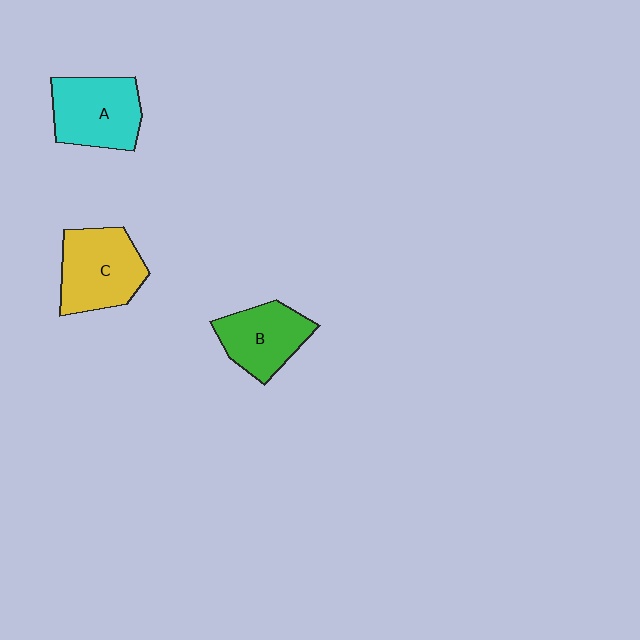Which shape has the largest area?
Shape C (yellow).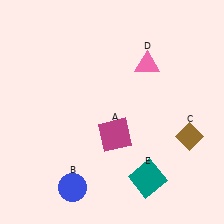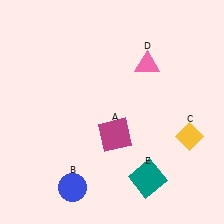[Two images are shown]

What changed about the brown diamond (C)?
In Image 1, C is brown. In Image 2, it changed to yellow.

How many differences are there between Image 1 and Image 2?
There is 1 difference between the two images.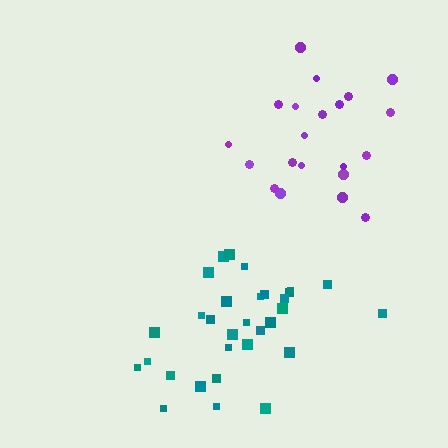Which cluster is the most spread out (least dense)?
Purple.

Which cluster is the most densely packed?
Teal.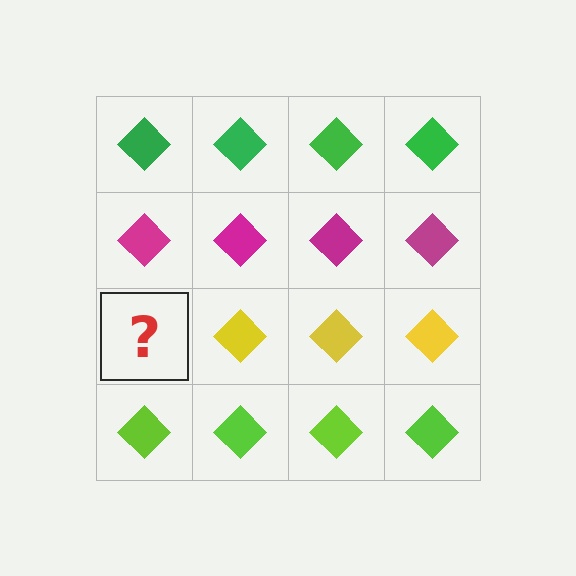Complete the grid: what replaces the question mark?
The question mark should be replaced with a yellow diamond.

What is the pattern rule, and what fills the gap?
The rule is that each row has a consistent color. The gap should be filled with a yellow diamond.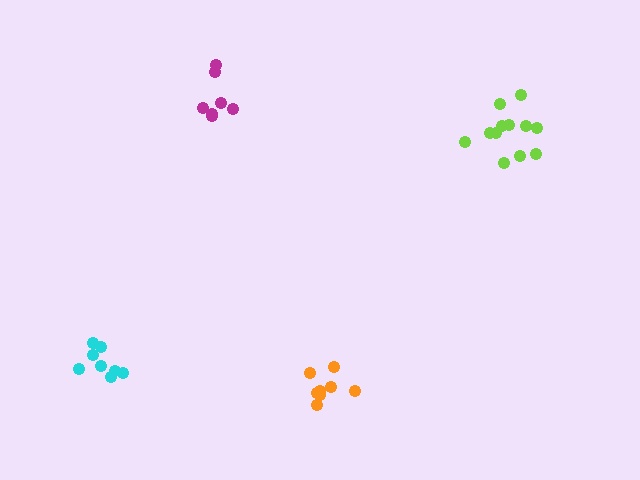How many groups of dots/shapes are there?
There are 4 groups.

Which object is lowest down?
The orange cluster is bottommost.